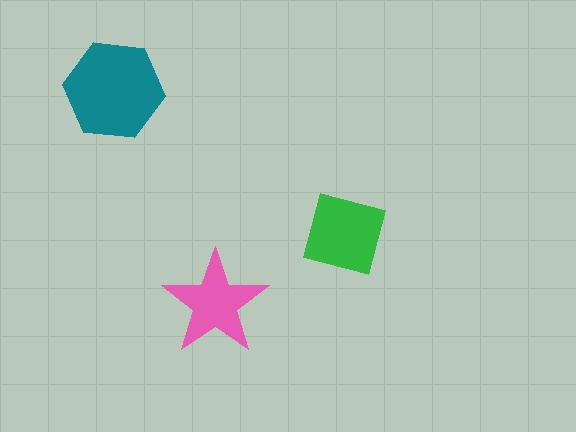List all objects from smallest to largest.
The pink star, the green square, the teal hexagon.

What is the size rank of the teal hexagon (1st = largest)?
1st.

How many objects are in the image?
There are 3 objects in the image.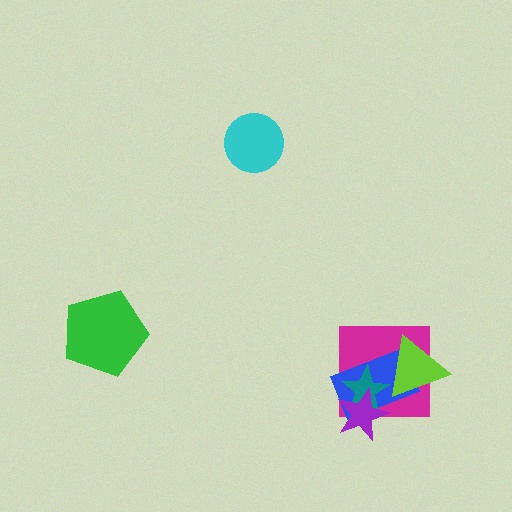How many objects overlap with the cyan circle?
0 objects overlap with the cyan circle.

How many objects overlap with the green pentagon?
0 objects overlap with the green pentagon.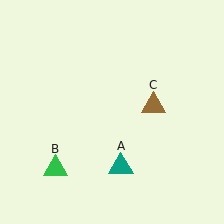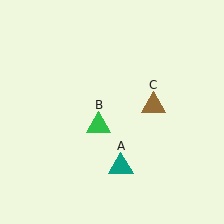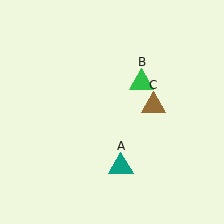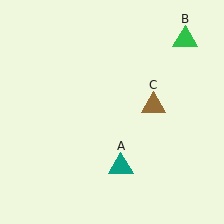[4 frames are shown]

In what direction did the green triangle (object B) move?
The green triangle (object B) moved up and to the right.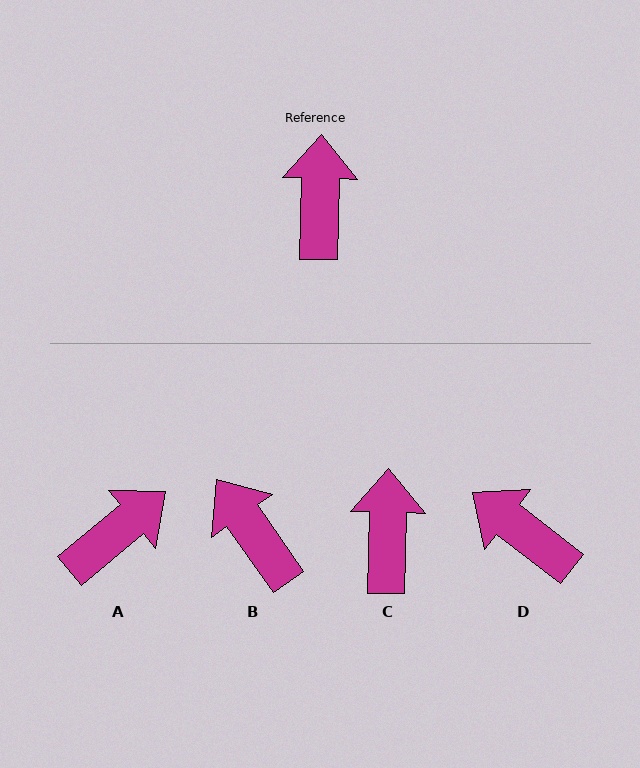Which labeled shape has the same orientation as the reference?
C.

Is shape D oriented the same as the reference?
No, it is off by about 54 degrees.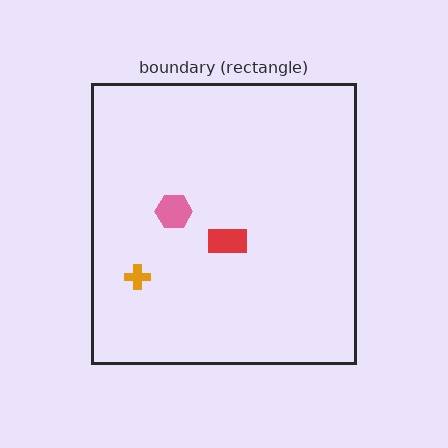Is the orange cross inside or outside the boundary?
Inside.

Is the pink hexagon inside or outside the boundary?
Inside.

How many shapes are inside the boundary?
3 inside, 0 outside.